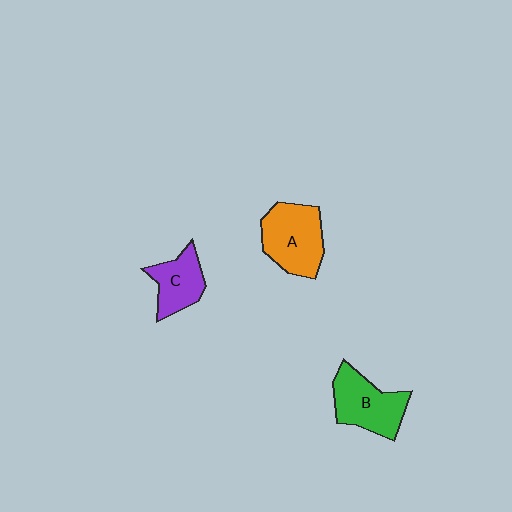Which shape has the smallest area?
Shape C (purple).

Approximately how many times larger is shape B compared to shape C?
Approximately 1.3 times.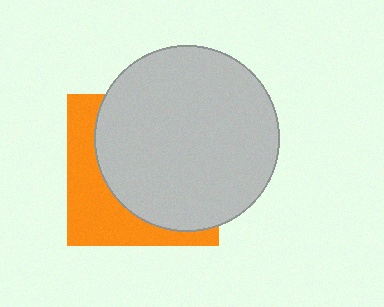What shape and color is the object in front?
The object in front is a light gray circle.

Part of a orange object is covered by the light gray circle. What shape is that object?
It is a square.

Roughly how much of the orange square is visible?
A small part of it is visible (roughly 34%).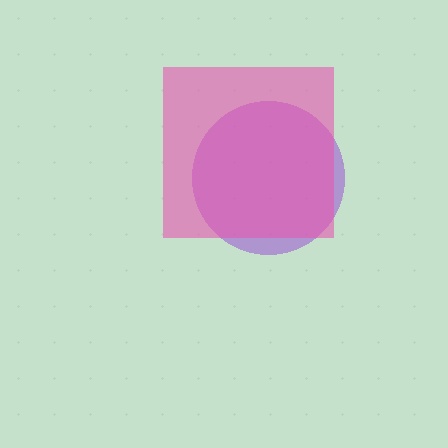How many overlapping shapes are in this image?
There are 2 overlapping shapes in the image.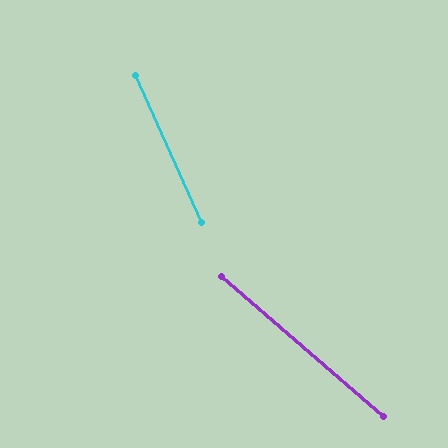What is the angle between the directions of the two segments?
Approximately 25 degrees.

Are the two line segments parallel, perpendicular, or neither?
Neither parallel nor perpendicular — they differ by about 25°.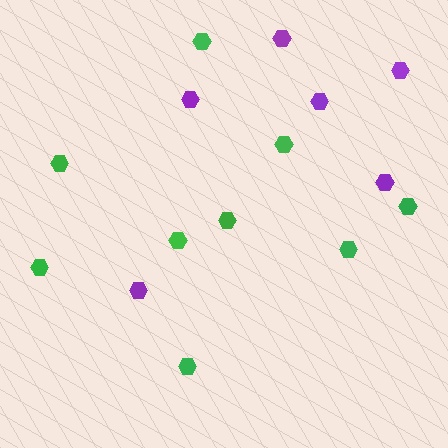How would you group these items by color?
There are 2 groups: one group of green hexagons (9) and one group of purple hexagons (6).